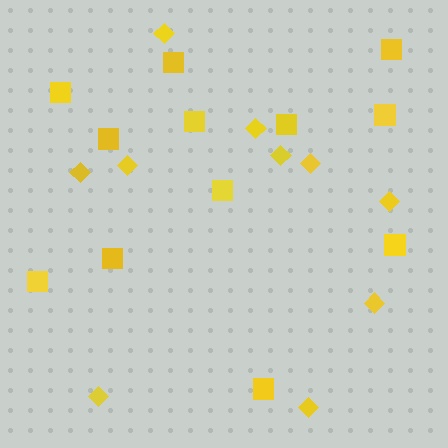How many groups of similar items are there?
There are 2 groups: one group of squares (12) and one group of diamonds (10).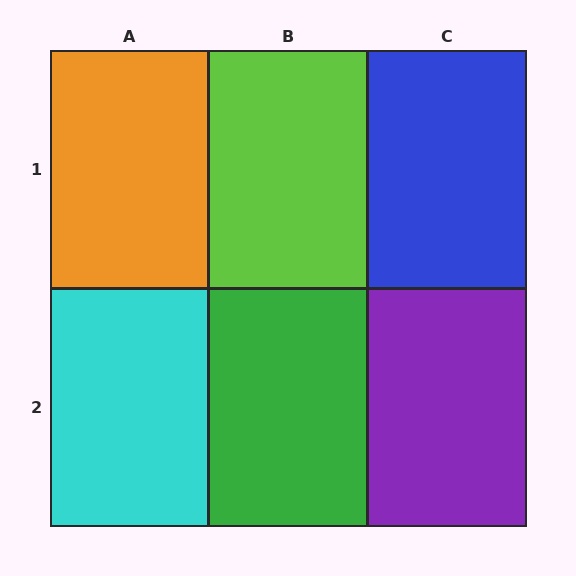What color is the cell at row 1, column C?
Blue.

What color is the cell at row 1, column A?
Orange.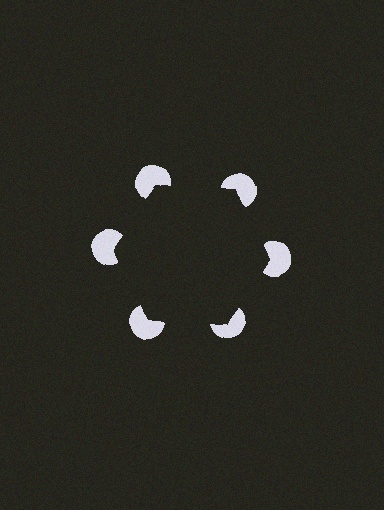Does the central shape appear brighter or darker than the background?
It typically appears slightly darker than the background, even though no actual brightness change is drawn.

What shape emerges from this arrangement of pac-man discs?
An illusory hexagon — its edges are inferred from the aligned wedge cuts in the pac-man discs, not physically drawn.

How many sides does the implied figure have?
6 sides.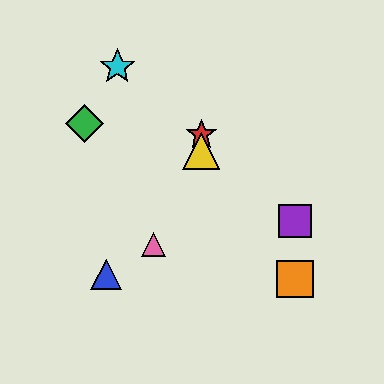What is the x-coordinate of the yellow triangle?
The yellow triangle is at x≈201.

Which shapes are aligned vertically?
The red star, the yellow triangle are aligned vertically.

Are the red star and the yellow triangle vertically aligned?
Yes, both are at x≈201.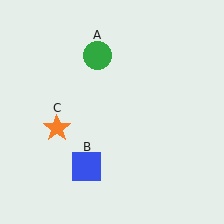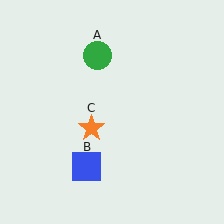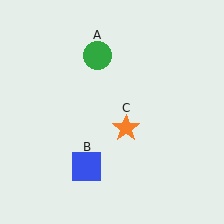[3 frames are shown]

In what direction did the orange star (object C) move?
The orange star (object C) moved right.